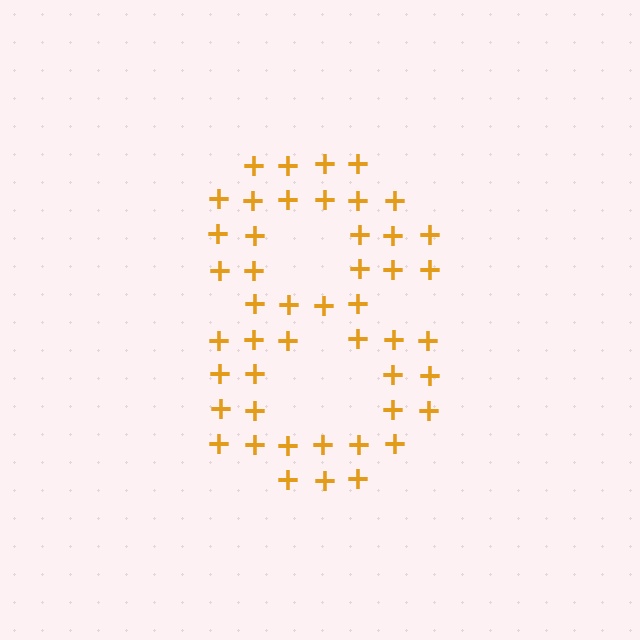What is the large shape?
The large shape is the digit 8.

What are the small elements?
The small elements are plus signs.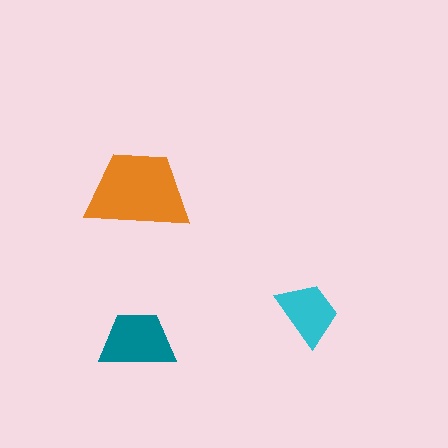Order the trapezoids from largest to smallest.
the orange one, the teal one, the cyan one.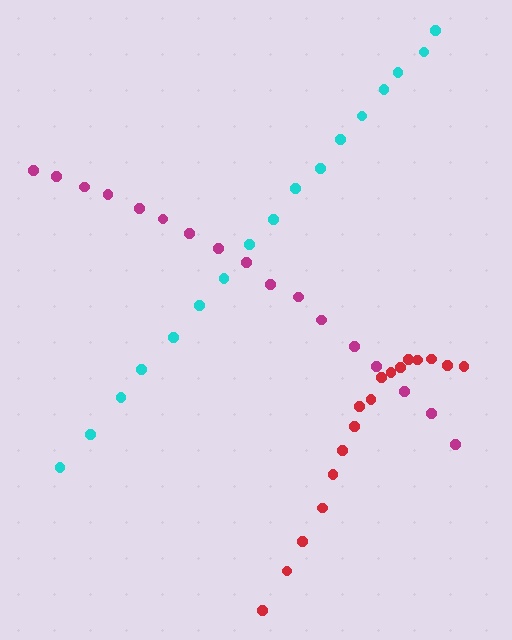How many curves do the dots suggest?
There are 3 distinct paths.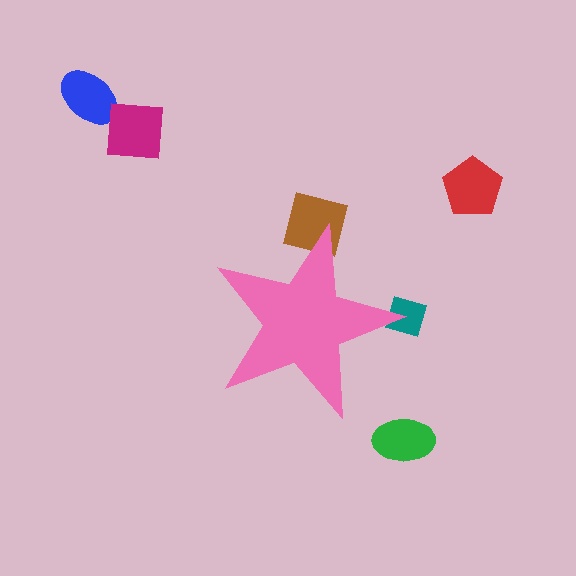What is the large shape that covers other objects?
A pink star.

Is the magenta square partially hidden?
No, the magenta square is fully visible.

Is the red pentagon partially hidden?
No, the red pentagon is fully visible.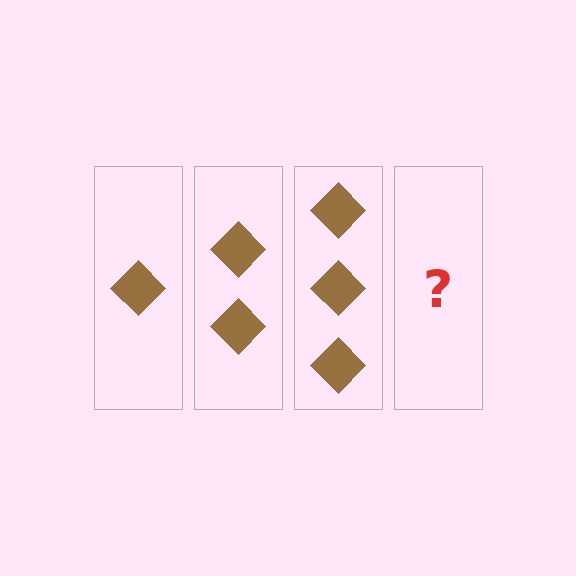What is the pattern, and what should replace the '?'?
The pattern is that each step adds one more diamond. The '?' should be 4 diamonds.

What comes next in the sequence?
The next element should be 4 diamonds.